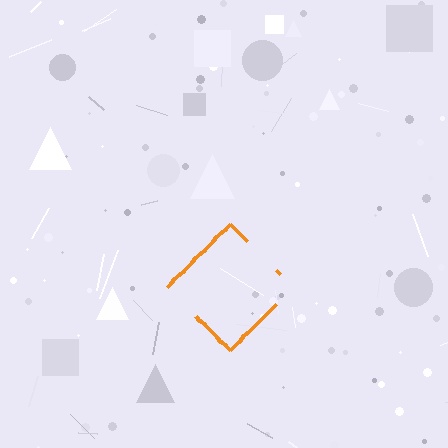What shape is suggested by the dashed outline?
The dashed outline suggests a diamond.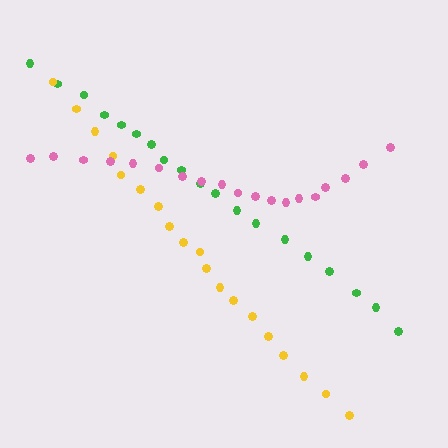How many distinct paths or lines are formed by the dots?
There are 3 distinct paths.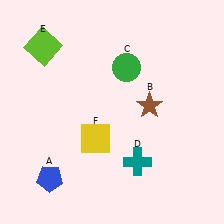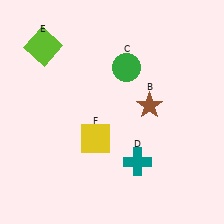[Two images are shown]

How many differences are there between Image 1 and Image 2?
There is 1 difference between the two images.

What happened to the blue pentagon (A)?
The blue pentagon (A) was removed in Image 2. It was in the bottom-left area of Image 1.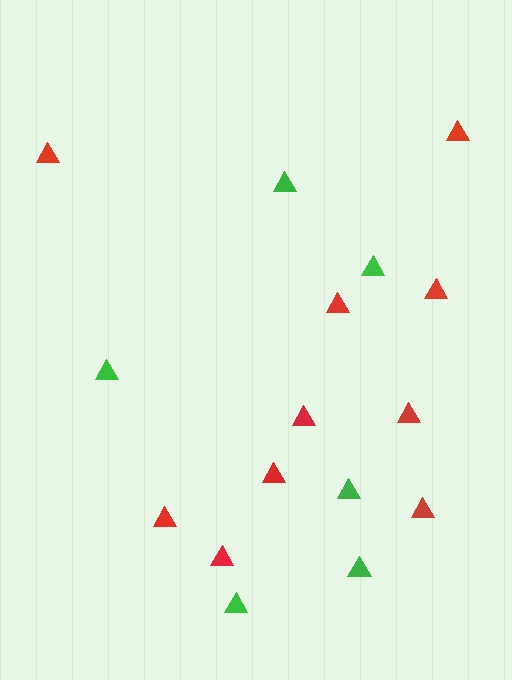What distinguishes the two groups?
There are 2 groups: one group of red triangles (10) and one group of green triangles (6).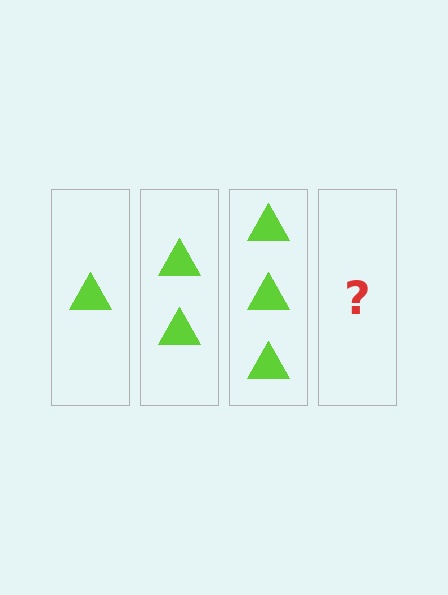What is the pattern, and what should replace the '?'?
The pattern is that each step adds one more triangle. The '?' should be 4 triangles.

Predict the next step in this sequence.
The next step is 4 triangles.